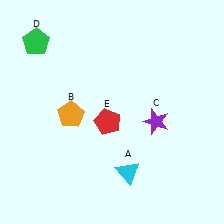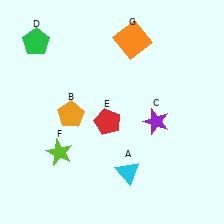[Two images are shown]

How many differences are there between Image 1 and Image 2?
There are 2 differences between the two images.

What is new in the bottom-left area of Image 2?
A lime star (F) was added in the bottom-left area of Image 2.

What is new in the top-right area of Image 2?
An orange square (G) was added in the top-right area of Image 2.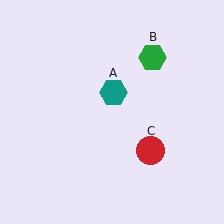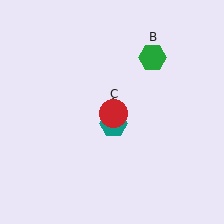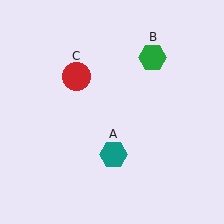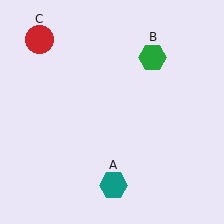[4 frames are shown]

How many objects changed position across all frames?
2 objects changed position: teal hexagon (object A), red circle (object C).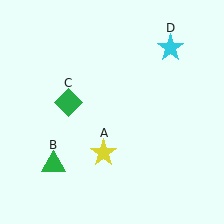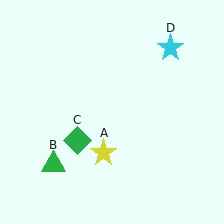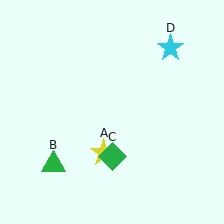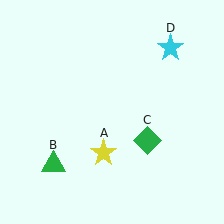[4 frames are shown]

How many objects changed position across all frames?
1 object changed position: green diamond (object C).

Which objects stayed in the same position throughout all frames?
Yellow star (object A) and green triangle (object B) and cyan star (object D) remained stationary.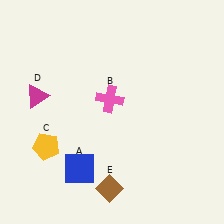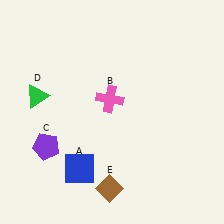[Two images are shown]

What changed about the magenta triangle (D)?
In Image 1, D is magenta. In Image 2, it changed to green.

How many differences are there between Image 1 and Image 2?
There are 2 differences between the two images.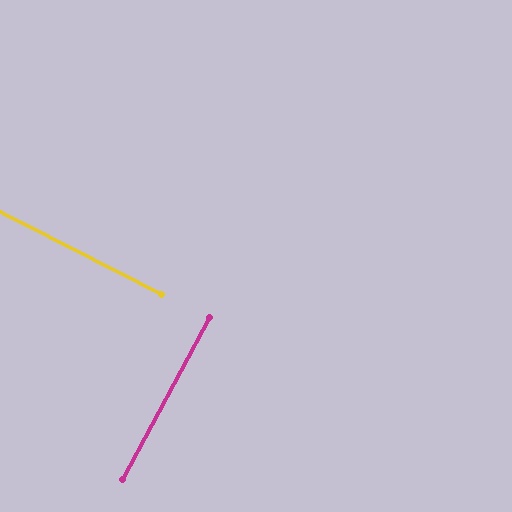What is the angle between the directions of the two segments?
Approximately 88 degrees.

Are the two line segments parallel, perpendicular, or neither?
Perpendicular — they meet at approximately 88°.